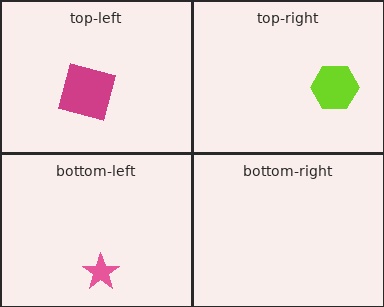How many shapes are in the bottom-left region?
1.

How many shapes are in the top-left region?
1.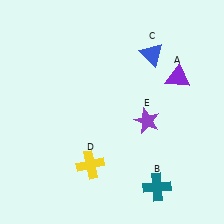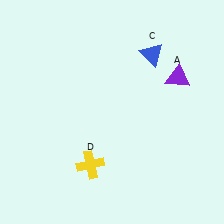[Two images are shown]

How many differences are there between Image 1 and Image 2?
There are 2 differences between the two images.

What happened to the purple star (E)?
The purple star (E) was removed in Image 2. It was in the bottom-right area of Image 1.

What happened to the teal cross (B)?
The teal cross (B) was removed in Image 2. It was in the bottom-right area of Image 1.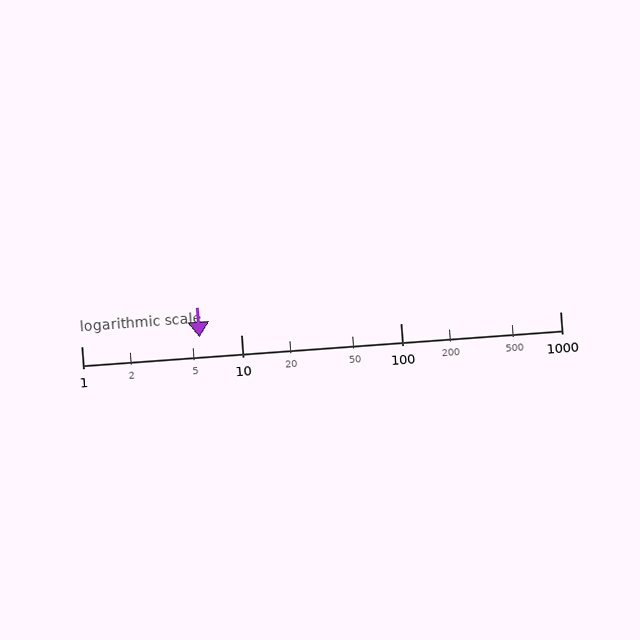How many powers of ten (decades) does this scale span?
The scale spans 3 decades, from 1 to 1000.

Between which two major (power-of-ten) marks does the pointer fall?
The pointer is between 1 and 10.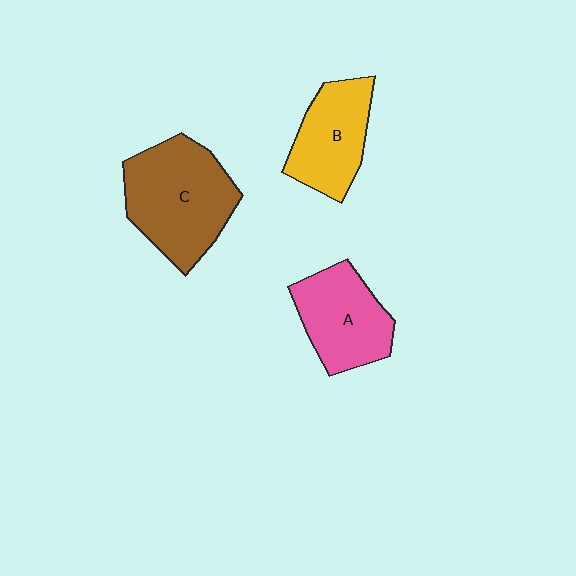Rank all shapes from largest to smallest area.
From largest to smallest: C (brown), A (pink), B (yellow).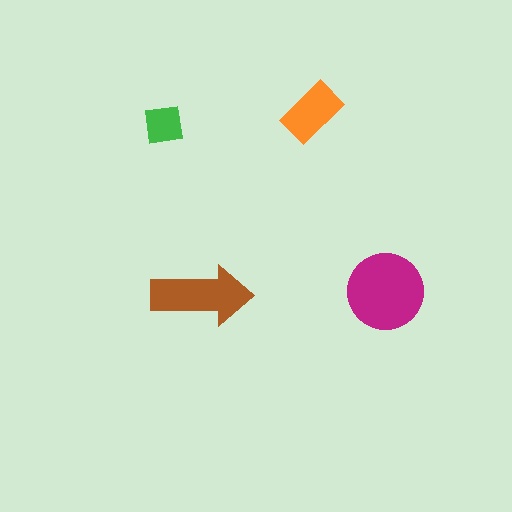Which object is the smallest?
The green square.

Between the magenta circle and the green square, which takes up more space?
The magenta circle.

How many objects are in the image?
There are 4 objects in the image.